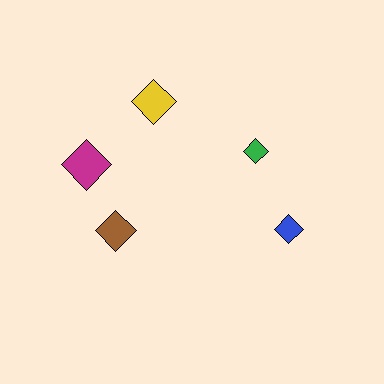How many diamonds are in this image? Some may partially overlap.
There are 5 diamonds.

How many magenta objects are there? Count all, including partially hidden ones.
There is 1 magenta object.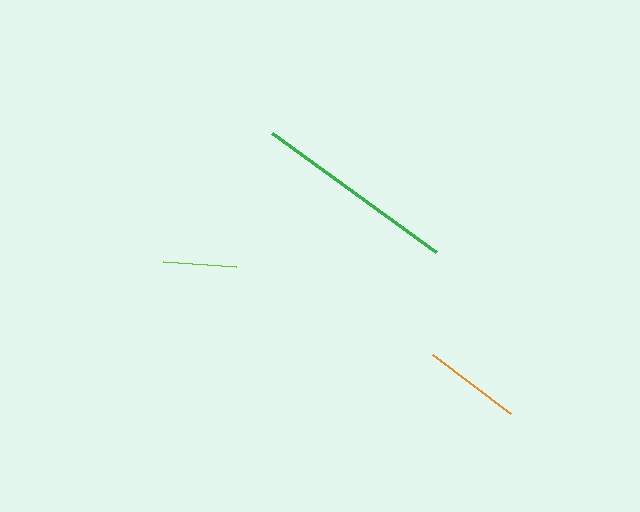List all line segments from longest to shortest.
From longest to shortest: green, orange, lime.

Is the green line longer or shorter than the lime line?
The green line is longer than the lime line.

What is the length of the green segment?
The green segment is approximately 203 pixels long.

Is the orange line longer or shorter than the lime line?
The orange line is longer than the lime line.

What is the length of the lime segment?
The lime segment is approximately 72 pixels long.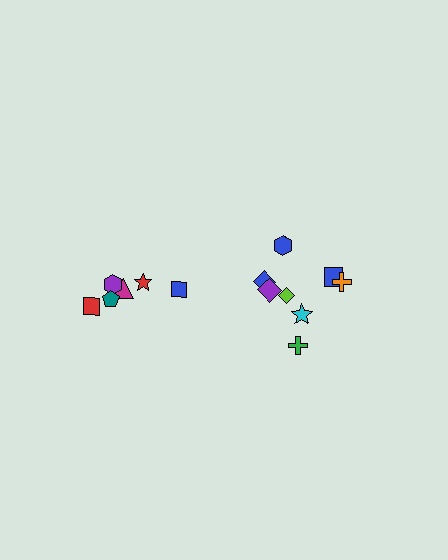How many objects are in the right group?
There are 8 objects.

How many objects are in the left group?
There are 6 objects.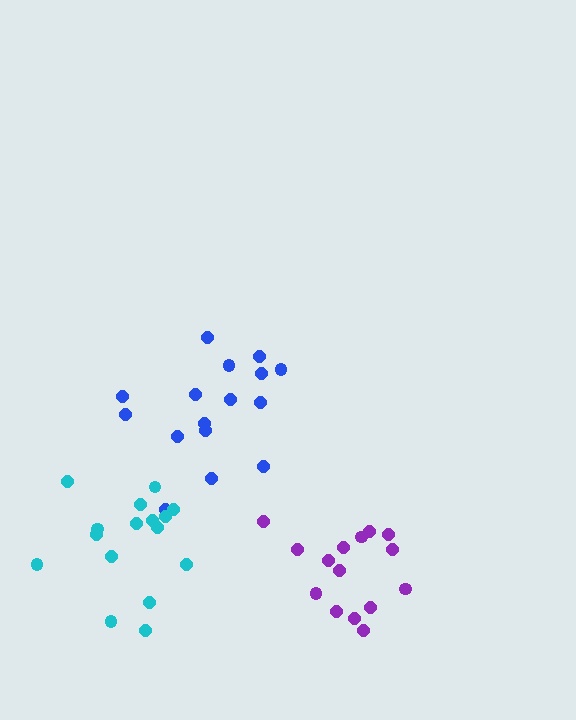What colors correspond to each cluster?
The clusters are colored: blue, cyan, purple.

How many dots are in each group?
Group 1: 16 dots, Group 2: 16 dots, Group 3: 15 dots (47 total).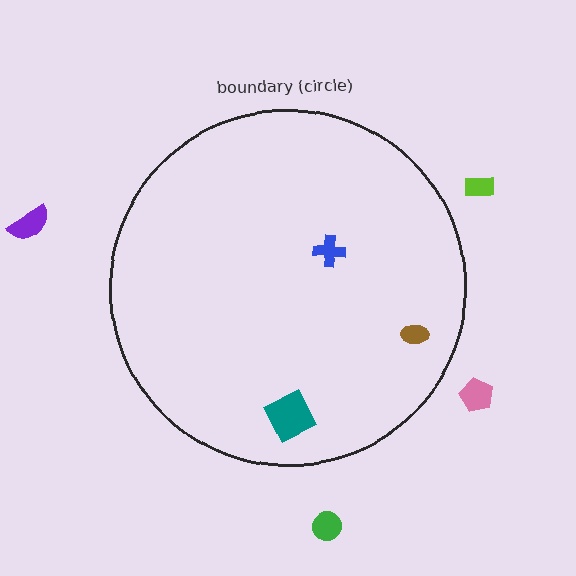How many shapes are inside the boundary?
3 inside, 4 outside.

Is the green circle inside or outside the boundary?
Outside.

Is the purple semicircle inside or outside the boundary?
Outside.